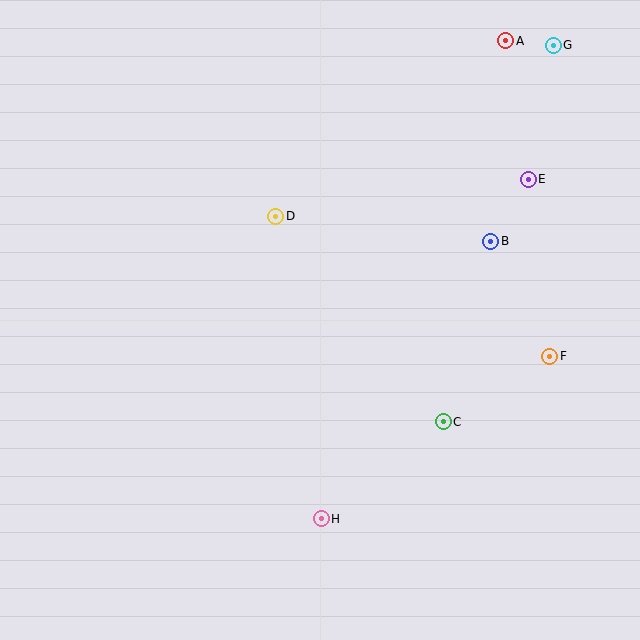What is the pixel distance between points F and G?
The distance between F and G is 311 pixels.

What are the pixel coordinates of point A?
Point A is at (506, 41).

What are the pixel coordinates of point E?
Point E is at (528, 179).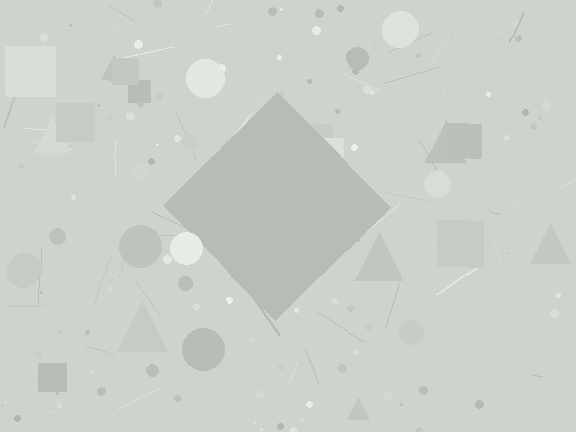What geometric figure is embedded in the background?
A diamond is embedded in the background.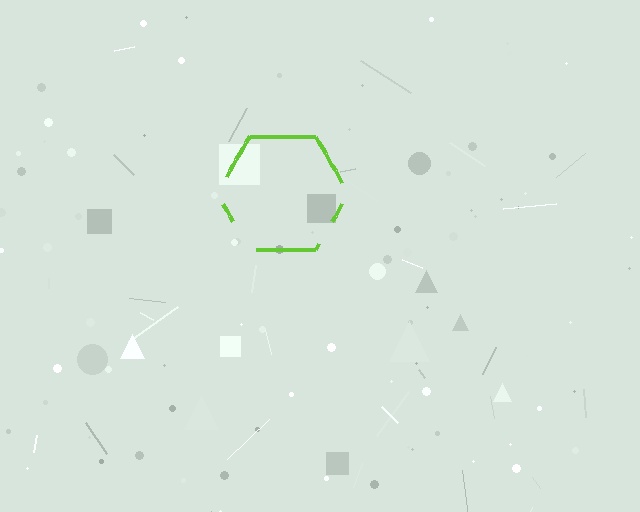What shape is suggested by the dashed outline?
The dashed outline suggests a hexagon.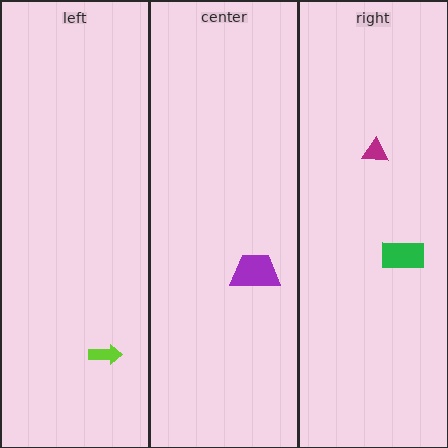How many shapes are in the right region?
2.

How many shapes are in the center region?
1.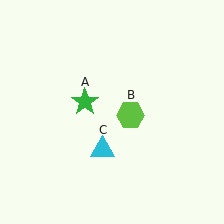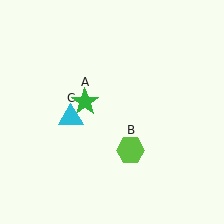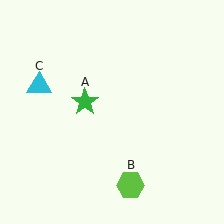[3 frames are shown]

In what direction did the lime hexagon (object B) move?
The lime hexagon (object B) moved down.